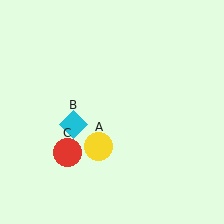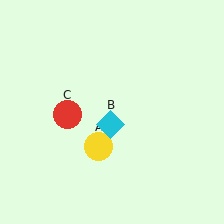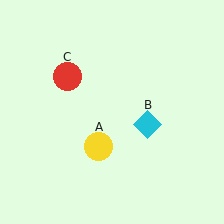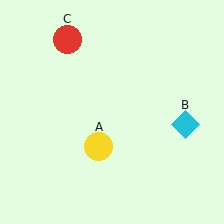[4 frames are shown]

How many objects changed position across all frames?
2 objects changed position: cyan diamond (object B), red circle (object C).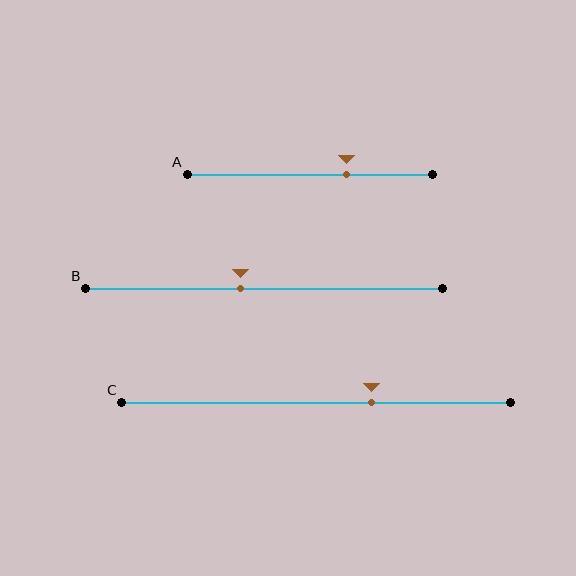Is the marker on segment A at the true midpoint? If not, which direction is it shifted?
No, the marker on segment A is shifted to the right by about 15% of the segment length.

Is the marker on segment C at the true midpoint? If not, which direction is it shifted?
No, the marker on segment C is shifted to the right by about 14% of the segment length.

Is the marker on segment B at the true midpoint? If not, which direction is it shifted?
No, the marker on segment B is shifted to the left by about 7% of the segment length.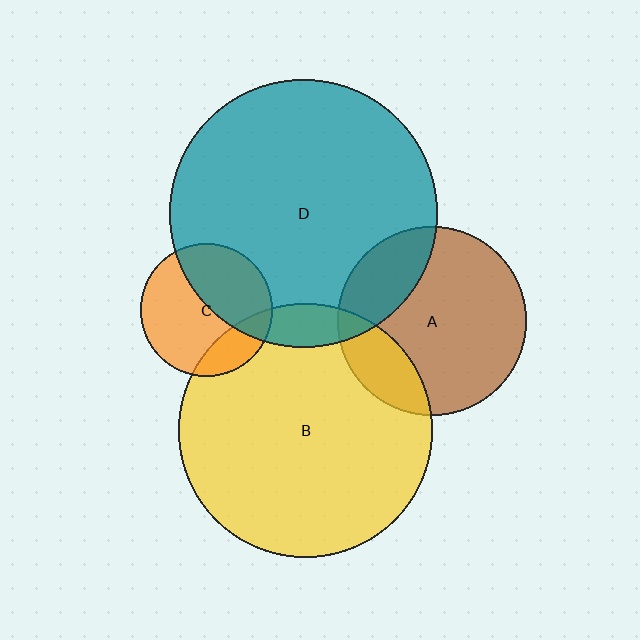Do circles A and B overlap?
Yes.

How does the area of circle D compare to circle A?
Approximately 2.0 times.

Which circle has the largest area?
Circle D (teal).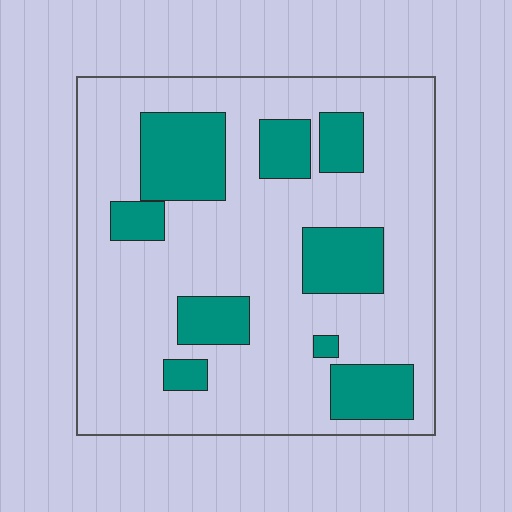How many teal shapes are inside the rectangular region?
9.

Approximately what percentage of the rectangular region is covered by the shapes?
Approximately 25%.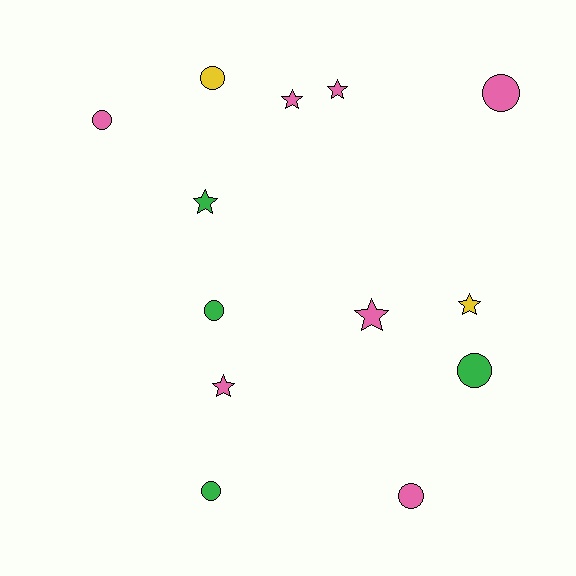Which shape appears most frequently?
Circle, with 7 objects.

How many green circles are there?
There are 3 green circles.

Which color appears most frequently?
Pink, with 7 objects.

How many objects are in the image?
There are 13 objects.